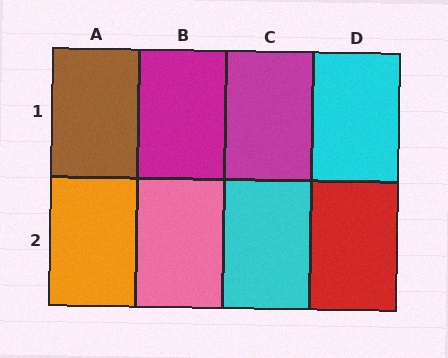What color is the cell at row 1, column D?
Cyan.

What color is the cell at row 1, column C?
Magenta.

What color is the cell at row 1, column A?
Brown.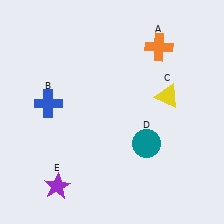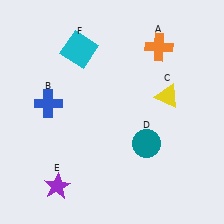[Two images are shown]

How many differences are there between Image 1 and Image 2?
There is 1 difference between the two images.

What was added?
A cyan square (F) was added in Image 2.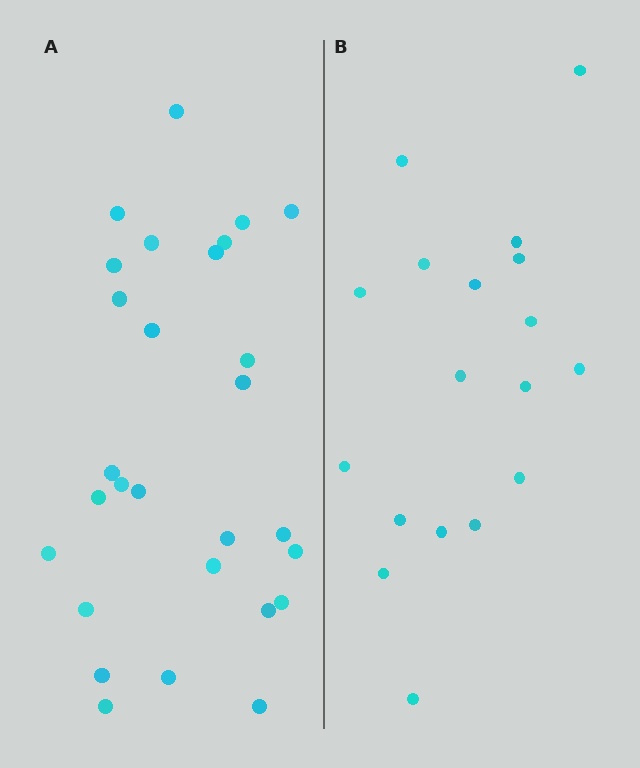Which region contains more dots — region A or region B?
Region A (the left region) has more dots.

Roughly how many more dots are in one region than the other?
Region A has roughly 10 or so more dots than region B.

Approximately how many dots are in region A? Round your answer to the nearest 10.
About 30 dots. (The exact count is 28, which rounds to 30.)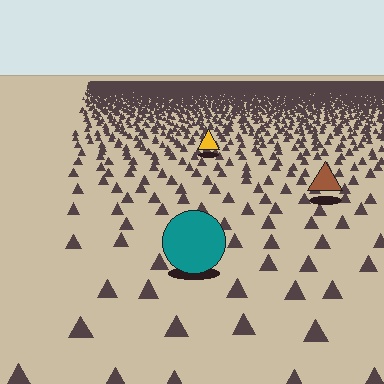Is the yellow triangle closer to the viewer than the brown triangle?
No. The brown triangle is closer — you can tell from the texture gradient: the ground texture is coarser near it.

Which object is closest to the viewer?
The teal circle is closest. The texture marks near it are larger and more spread out.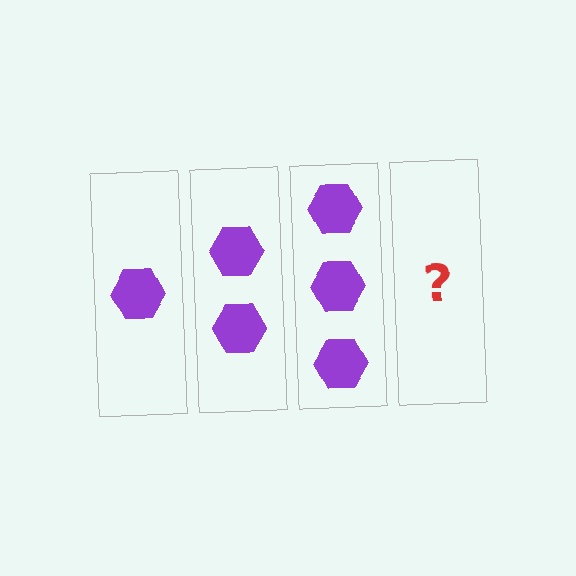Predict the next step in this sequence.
The next step is 4 hexagons.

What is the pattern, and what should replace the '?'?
The pattern is that each step adds one more hexagon. The '?' should be 4 hexagons.